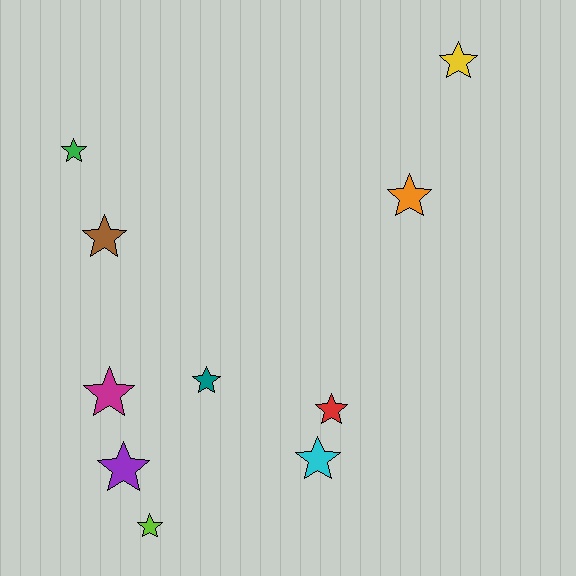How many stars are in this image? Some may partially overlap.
There are 10 stars.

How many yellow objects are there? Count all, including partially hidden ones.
There is 1 yellow object.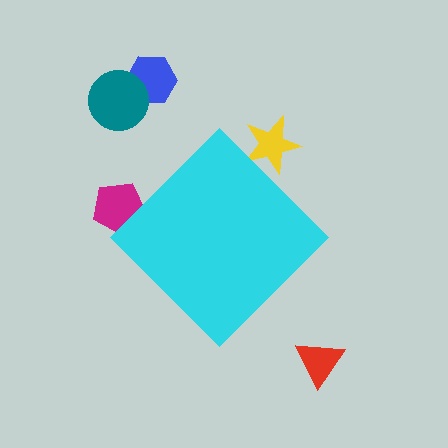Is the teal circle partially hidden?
No, the teal circle is fully visible.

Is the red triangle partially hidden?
No, the red triangle is fully visible.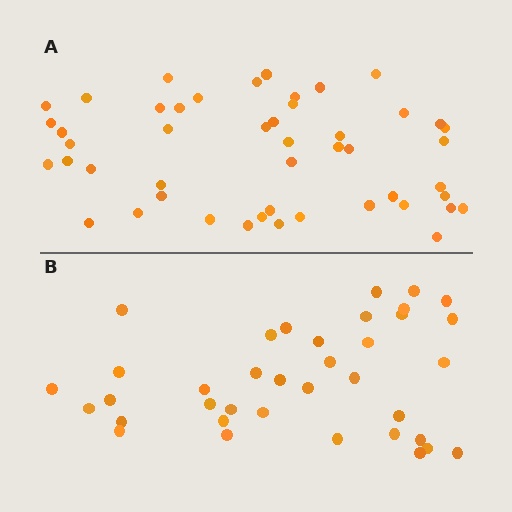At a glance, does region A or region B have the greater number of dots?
Region A (the top region) has more dots.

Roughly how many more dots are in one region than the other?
Region A has roughly 12 or so more dots than region B.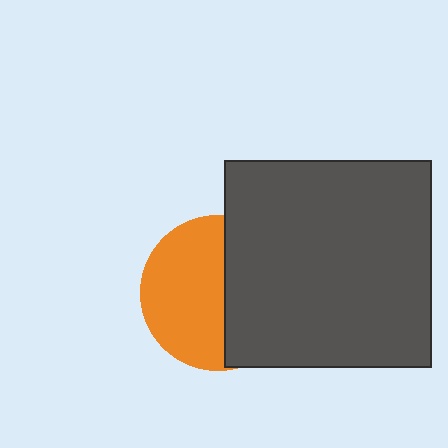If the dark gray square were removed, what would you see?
You would see the complete orange circle.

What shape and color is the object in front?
The object in front is a dark gray square.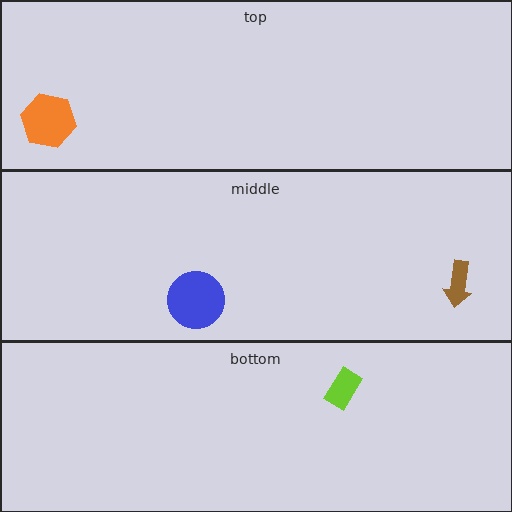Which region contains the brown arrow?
The middle region.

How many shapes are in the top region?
1.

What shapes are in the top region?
The orange hexagon.